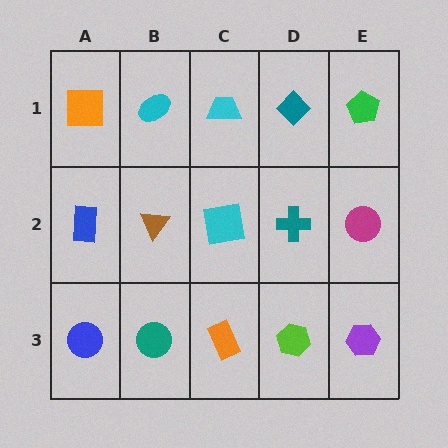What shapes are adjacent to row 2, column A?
An orange square (row 1, column A), a blue circle (row 3, column A), a brown triangle (row 2, column B).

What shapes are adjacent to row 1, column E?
A magenta circle (row 2, column E), a teal diamond (row 1, column D).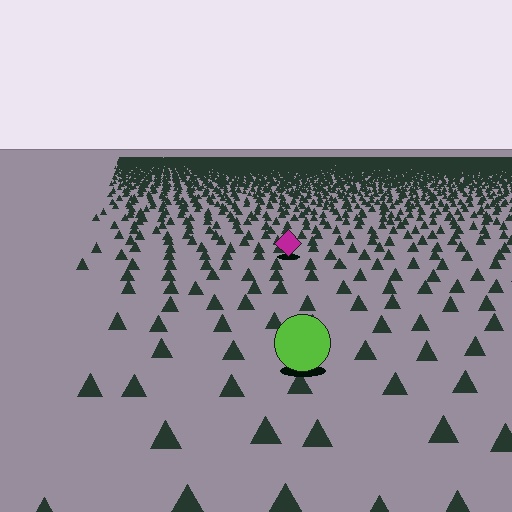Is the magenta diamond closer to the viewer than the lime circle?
No. The lime circle is closer — you can tell from the texture gradient: the ground texture is coarser near it.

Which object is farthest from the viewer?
The magenta diamond is farthest from the viewer. It appears smaller and the ground texture around it is denser.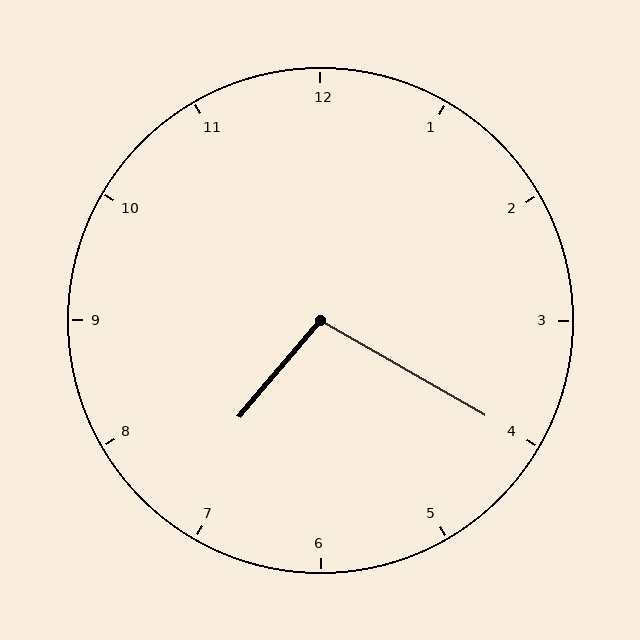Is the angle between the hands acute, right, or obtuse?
It is obtuse.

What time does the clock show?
7:20.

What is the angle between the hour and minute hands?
Approximately 100 degrees.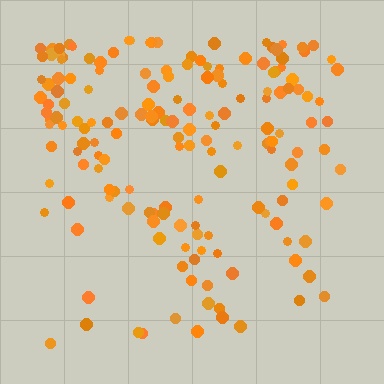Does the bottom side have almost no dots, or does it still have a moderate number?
Still a moderate number, just noticeably fewer than the top.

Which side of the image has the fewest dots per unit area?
The bottom.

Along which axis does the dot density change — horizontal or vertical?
Vertical.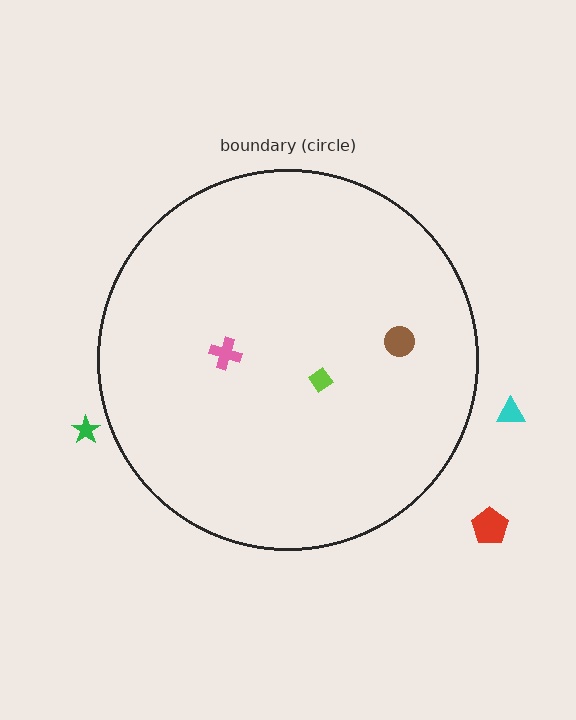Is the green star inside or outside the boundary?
Outside.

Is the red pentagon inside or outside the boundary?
Outside.